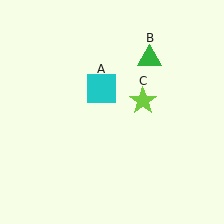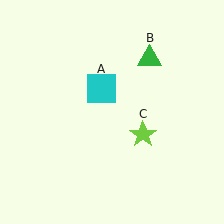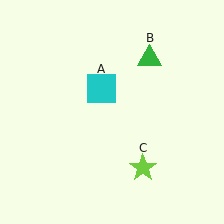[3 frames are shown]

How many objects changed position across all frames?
1 object changed position: lime star (object C).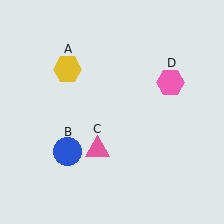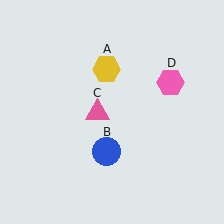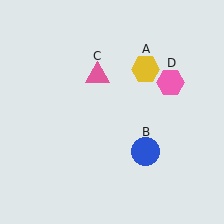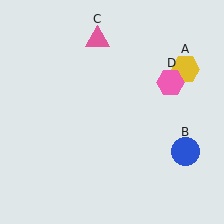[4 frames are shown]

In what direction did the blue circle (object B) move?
The blue circle (object B) moved right.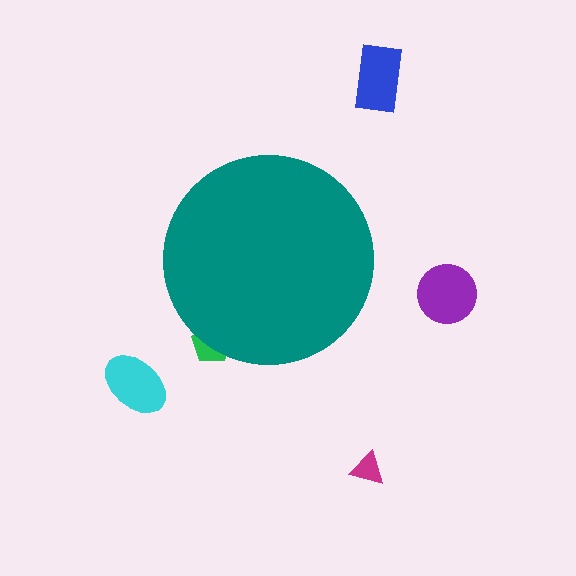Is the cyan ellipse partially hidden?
No, the cyan ellipse is fully visible.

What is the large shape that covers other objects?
A teal circle.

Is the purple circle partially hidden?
No, the purple circle is fully visible.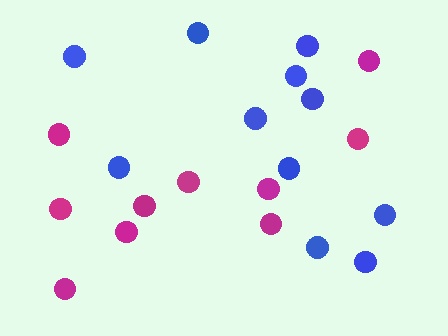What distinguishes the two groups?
There are 2 groups: one group of magenta circles (10) and one group of blue circles (11).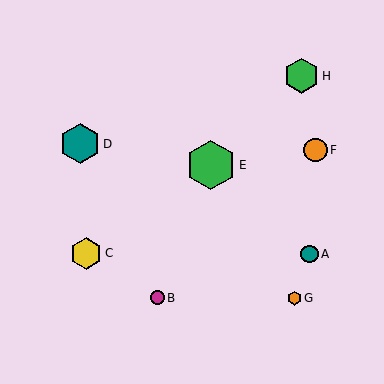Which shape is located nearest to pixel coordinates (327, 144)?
The orange circle (labeled F) at (316, 150) is nearest to that location.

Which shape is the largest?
The green hexagon (labeled E) is the largest.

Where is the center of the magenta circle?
The center of the magenta circle is at (157, 298).